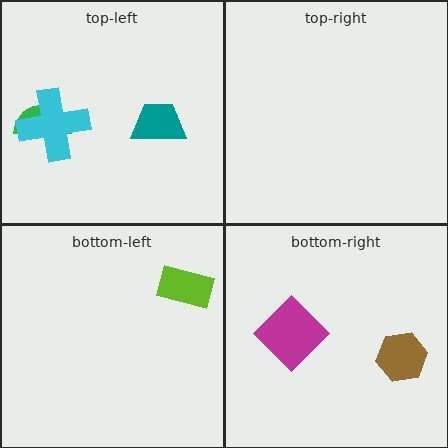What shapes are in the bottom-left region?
The lime rectangle.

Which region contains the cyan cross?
The top-left region.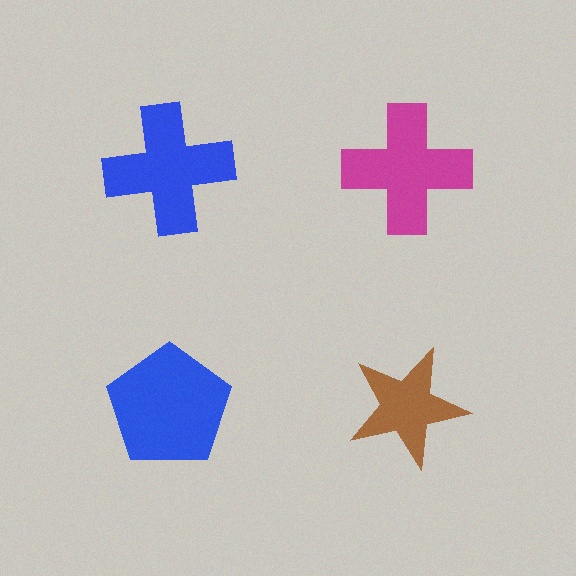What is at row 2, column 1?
A blue pentagon.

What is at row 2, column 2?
A brown star.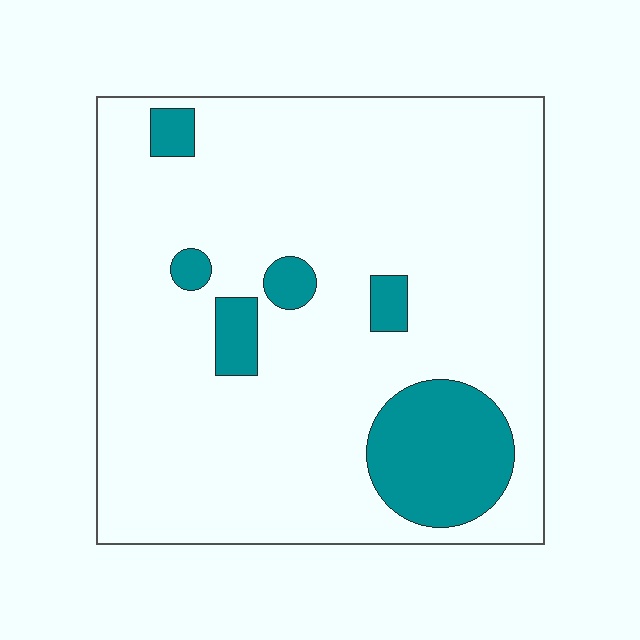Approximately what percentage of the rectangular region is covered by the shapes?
Approximately 15%.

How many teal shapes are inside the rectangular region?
6.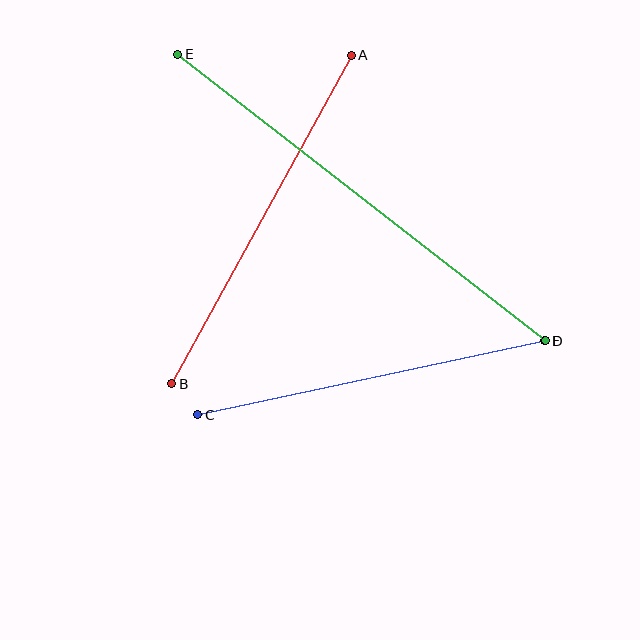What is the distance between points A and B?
The distance is approximately 374 pixels.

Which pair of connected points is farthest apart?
Points E and F are farthest apart.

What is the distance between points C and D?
The distance is approximately 355 pixels.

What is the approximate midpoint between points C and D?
The midpoint is at approximately (371, 378) pixels.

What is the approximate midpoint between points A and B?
The midpoint is at approximately (262, 219) pixels.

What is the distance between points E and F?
The distance is approximately 466 pixels.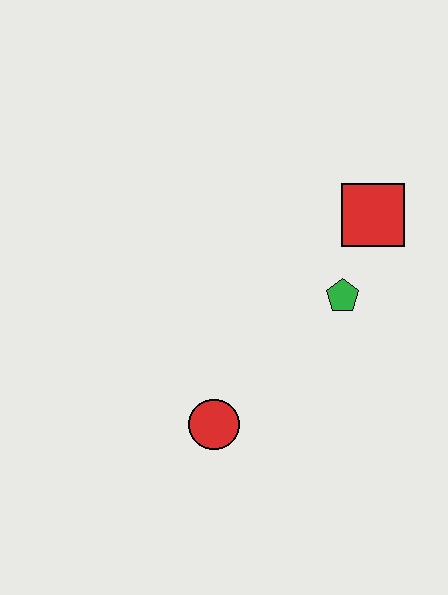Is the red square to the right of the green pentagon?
Yes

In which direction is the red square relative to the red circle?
The red square is above the red circle.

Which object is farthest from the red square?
The red circle is farthest from the red square.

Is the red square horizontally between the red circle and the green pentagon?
No